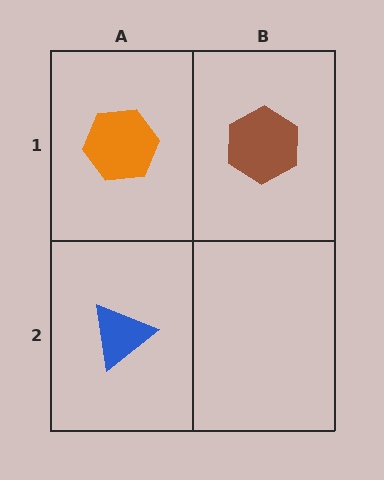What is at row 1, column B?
A brown hexagon.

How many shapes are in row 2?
1 shape.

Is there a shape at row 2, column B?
No, that cell is empty.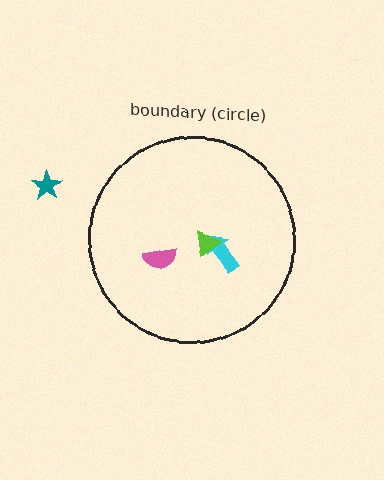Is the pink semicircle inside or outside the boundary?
Inside.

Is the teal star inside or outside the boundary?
Outside.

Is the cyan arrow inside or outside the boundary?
Inside.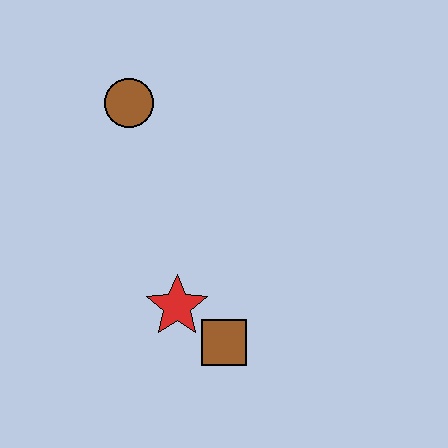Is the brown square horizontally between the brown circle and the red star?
No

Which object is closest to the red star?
The brown square is closest to the red star.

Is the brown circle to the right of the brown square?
No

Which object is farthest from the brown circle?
The brown square is farthest from the brown circle.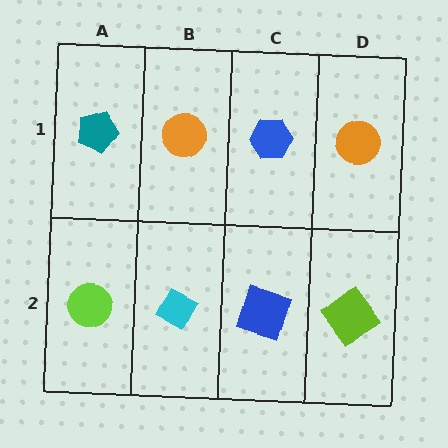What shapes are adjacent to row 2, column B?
An orange circle (row 1, column B), a lime circle (row 2, column A), a blue square (row 2, column C).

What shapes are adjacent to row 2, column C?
A blue hexagon (row 1, column C), a cyan diamond (row 2, column B), a lime diamond (row 2, column D).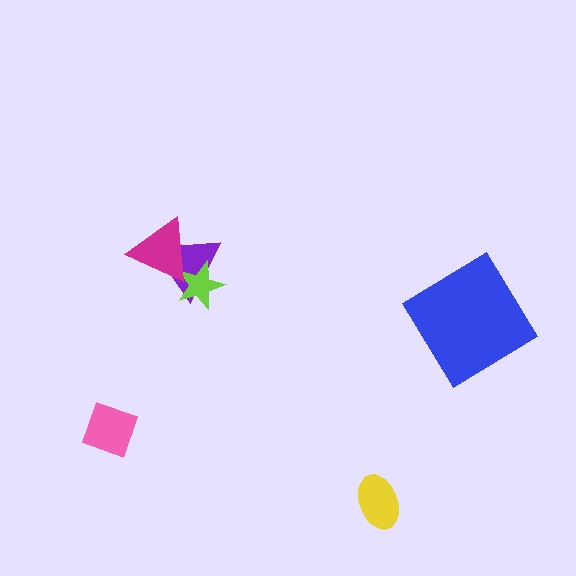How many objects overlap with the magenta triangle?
2 objects overlap with the magenta triangle.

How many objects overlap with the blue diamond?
0 objects overlap with the blue diamond.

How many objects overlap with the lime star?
2 objects overlap with the lime star.